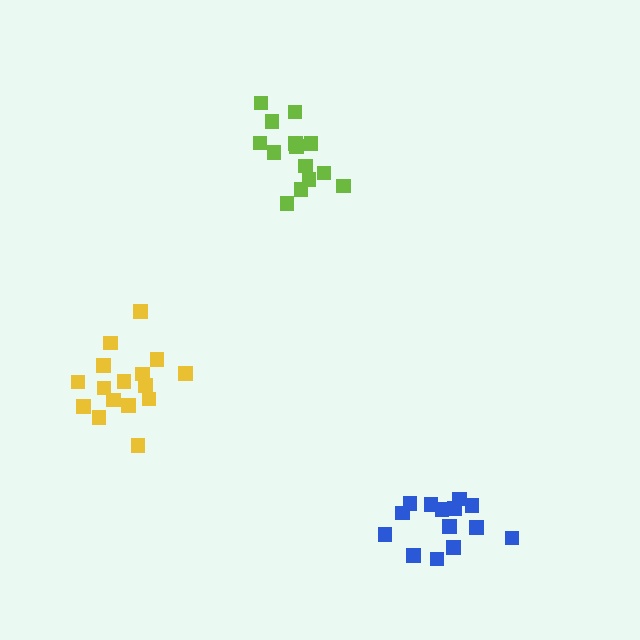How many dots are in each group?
Group 1: 16 dots, Group 2: 14 dots, Group 3: 14 dots (44 total).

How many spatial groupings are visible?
There are 3 spatial groupings.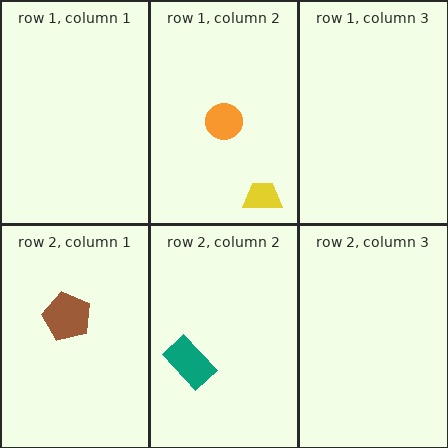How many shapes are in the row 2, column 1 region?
1.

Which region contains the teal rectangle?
The row 2, column 2 region.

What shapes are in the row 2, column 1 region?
The brown pentagon.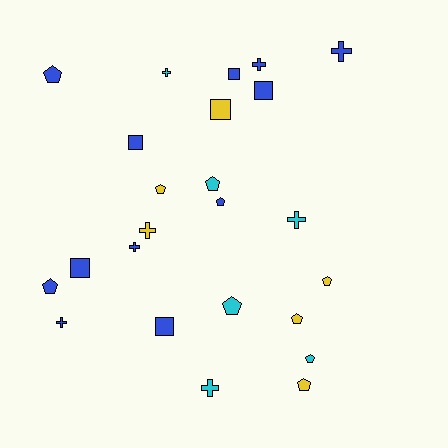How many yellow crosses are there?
There is 1 yellow cross.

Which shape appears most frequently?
Pentagon, with 10 objects.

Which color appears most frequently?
Blue, with 12 objects.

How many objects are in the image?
There are 24 objects.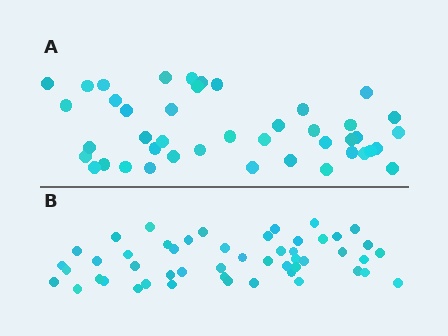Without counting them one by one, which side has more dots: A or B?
Region B (the bottom region) has more dots.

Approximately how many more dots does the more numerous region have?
Region B has roughly 8 or so more dots than region A.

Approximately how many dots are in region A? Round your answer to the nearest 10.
About 40 dots. (The exact count is 43, which rounds to 40.)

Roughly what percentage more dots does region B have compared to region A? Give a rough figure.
About 15% more.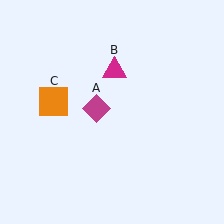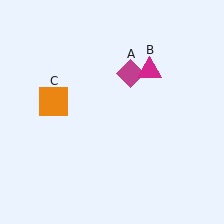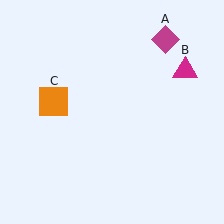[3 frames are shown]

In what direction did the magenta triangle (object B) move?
The magenta triangle (object B) moved right.